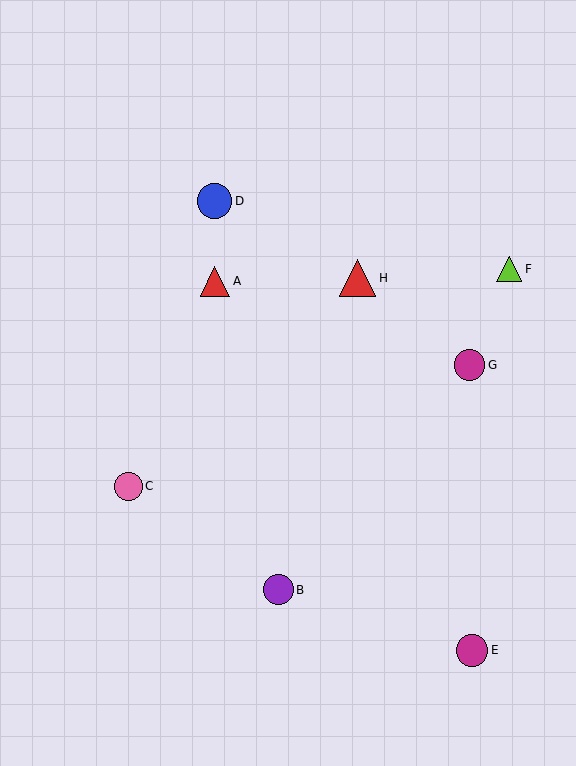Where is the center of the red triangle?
The center of the red triangle is at (215, 281).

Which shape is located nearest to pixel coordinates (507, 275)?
The lime triangle (labeled F) at (509, 269) is nearest to that location.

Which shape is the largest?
The red triangle (labeled H) is the largest.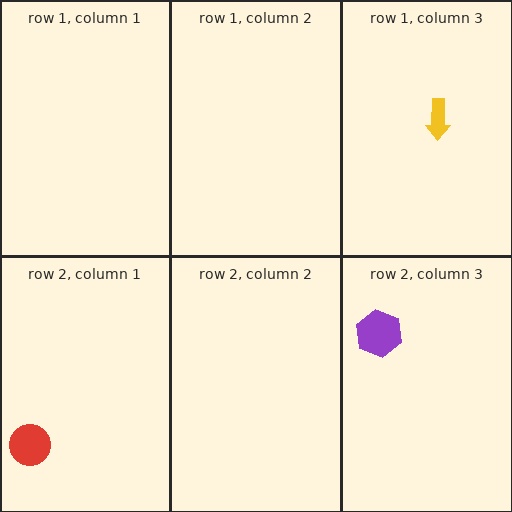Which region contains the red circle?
The row 2, column 1 region.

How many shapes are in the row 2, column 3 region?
1.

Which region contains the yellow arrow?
The row 1, column 3 region.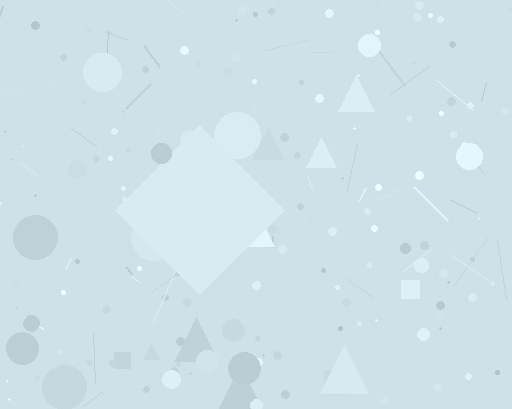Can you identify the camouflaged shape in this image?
The camouflaged shape is a diamond.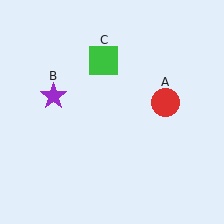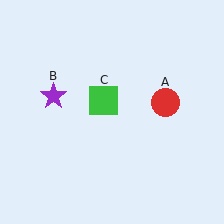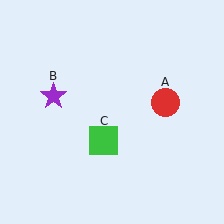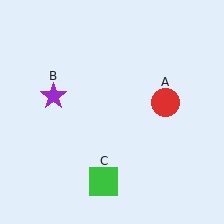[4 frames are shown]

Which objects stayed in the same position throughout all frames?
Red circle (object A) and purple star (object B) remained stationary.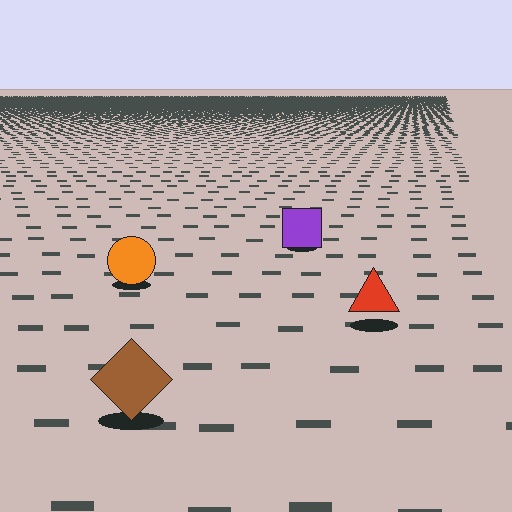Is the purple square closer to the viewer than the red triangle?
No. The red triangle is closer — you can tell from the texture gradient: the ground texture is coarser near it.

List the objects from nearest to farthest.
From nearest to farthest: the brown diamond, the red triangle, the orange circle, the purple square.